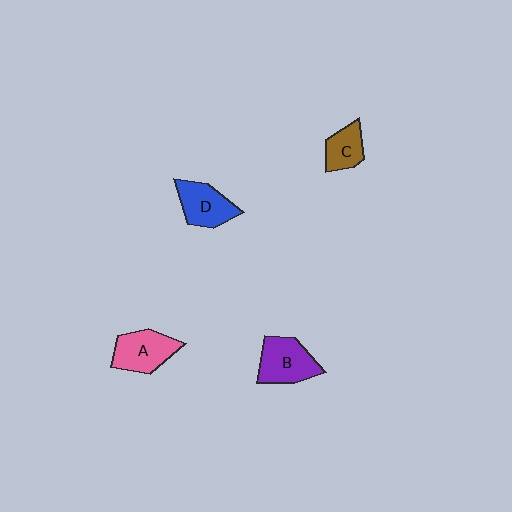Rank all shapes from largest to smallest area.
From largest to smallest: B (purple), A (pink), D (blue), C (brown).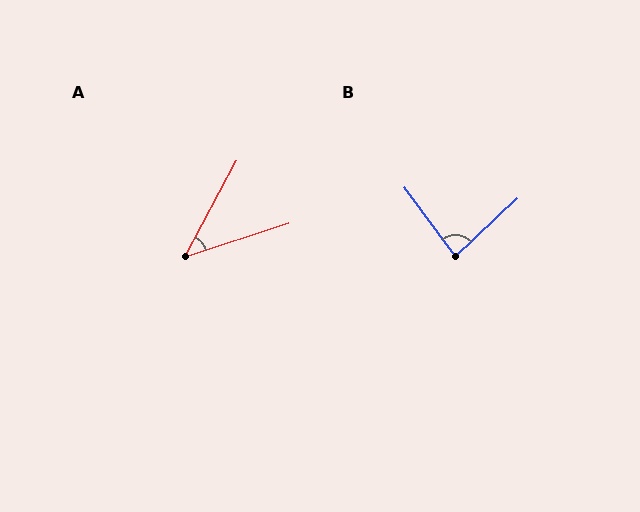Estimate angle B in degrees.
Approximately 84 degrees.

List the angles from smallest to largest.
A (44°), B (84°).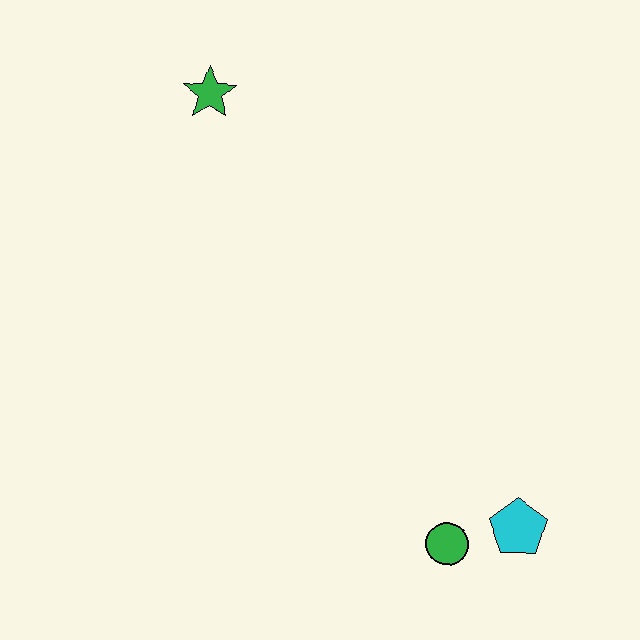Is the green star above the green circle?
Yes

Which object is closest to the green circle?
The cyan pentagon is closest to the green circle.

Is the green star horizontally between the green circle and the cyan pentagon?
No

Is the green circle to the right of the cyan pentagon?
No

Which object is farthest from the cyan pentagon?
The green star is farthest from the cyan pentagon.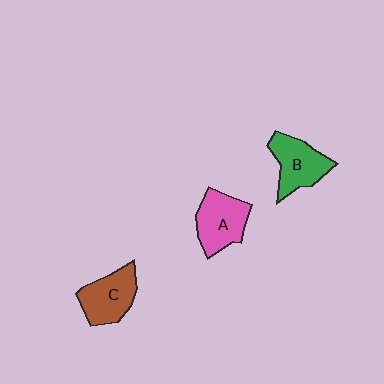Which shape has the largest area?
Shape A (pink).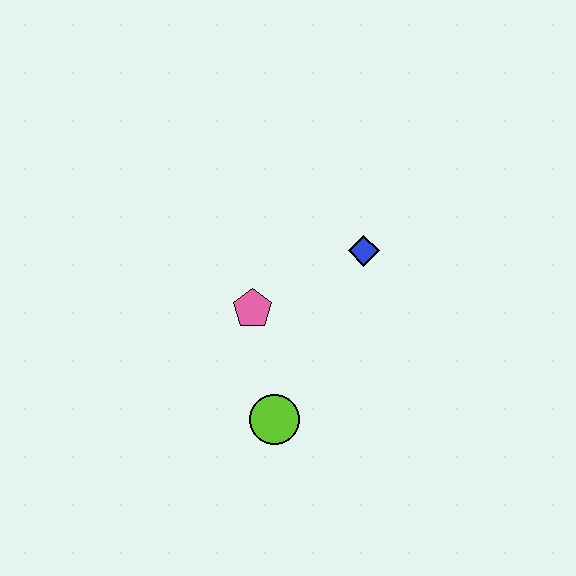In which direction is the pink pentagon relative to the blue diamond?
The pink pentagon is to the left of the blue diamond.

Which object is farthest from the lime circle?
The blue diamond is farthest from the lime circle.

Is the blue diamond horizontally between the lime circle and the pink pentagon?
No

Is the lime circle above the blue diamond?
No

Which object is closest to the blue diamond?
The pink pentagon is closest to the blue diamond.